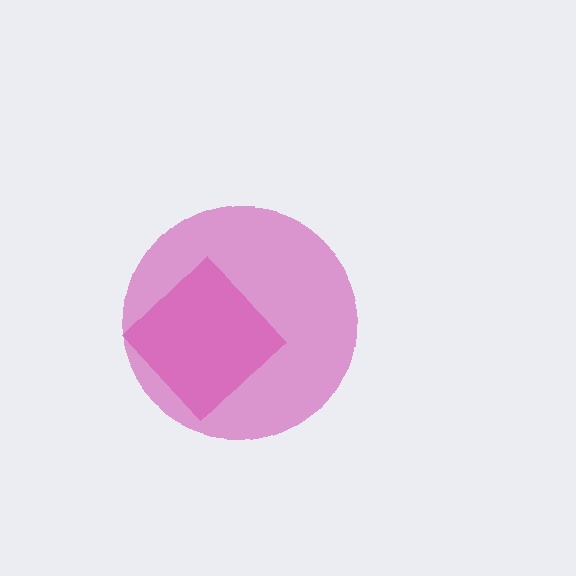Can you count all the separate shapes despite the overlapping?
Yes, there are 2 separate shapes.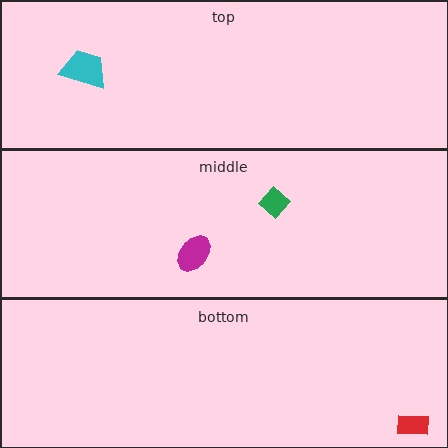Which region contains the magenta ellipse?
The middle region.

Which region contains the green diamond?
The middle region.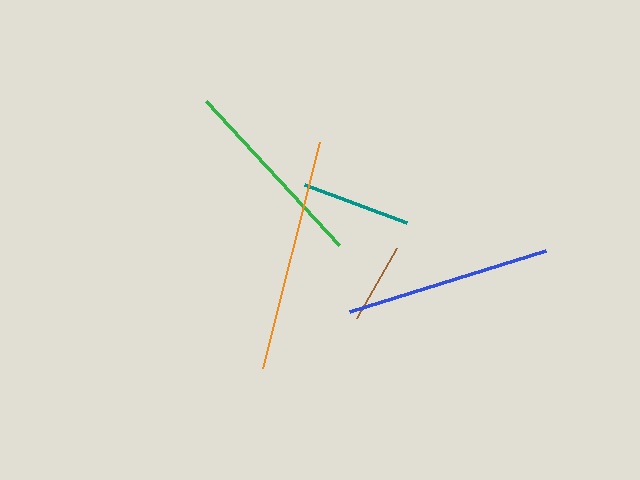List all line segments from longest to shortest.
From longest to shortest: orange, blue, green, teal, brown.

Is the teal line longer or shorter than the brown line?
The teal line is longer than the brown line.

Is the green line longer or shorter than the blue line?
The blue line is longer than the green line.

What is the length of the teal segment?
The teal segment is approximately 109 pixels long.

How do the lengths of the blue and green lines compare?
The blue and green lines are approximately the same length.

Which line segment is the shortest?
The brown line is the shortest at approximately 81 pixels.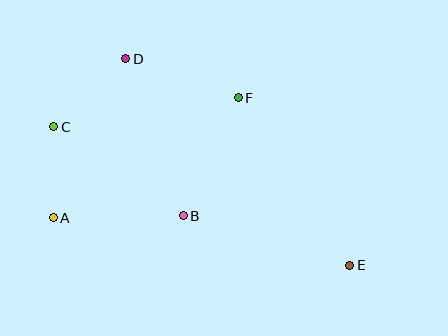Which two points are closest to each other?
Points A and C are closest to each other.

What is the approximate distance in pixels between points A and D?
The distance between A and D is approximately 174 pixels.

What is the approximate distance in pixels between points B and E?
The distance between B and E is approximately 174 pixels.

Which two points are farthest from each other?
Points C and E are farthest from each other.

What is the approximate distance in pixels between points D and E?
The distance between D and E is approximately 305 pixels.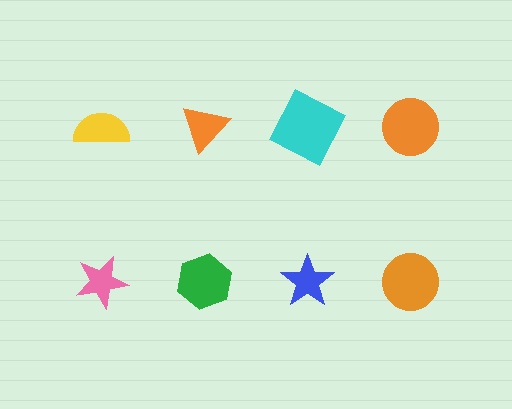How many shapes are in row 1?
4 shapes.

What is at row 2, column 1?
A pink star.